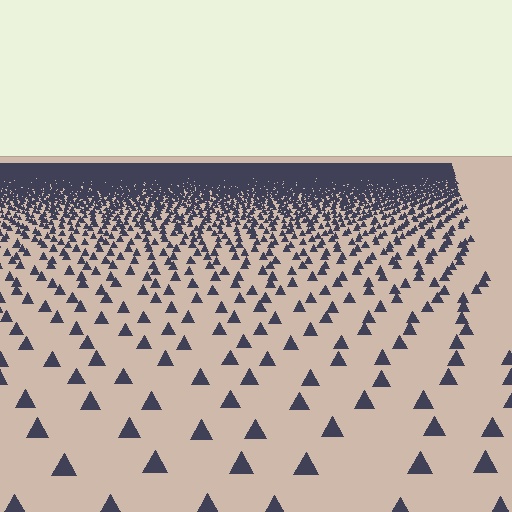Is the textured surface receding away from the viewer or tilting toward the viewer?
The surface is receding away from the viewer. Texture elements get smaller and denser toward the top.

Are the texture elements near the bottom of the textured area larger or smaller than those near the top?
Larger. Near the bottom, elements are closer to the viewer and appear at a bigger on-screen size.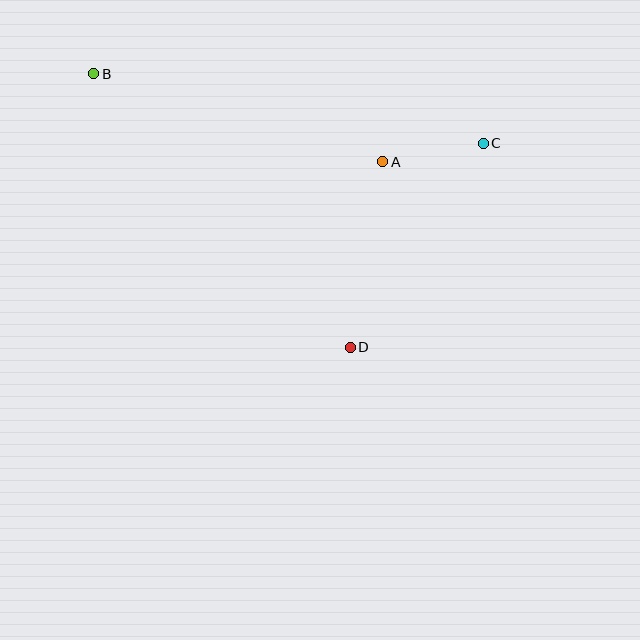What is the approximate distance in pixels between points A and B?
The distance between A and B is approximately 302 pixels.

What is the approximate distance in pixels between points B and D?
The distance between B and D is approximately 375 pixels.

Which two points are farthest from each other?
Points B and C are farthest from each other.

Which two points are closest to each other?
Points A and C are closest to each other.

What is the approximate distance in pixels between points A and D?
The distance between A and D is approximately 188 pixels.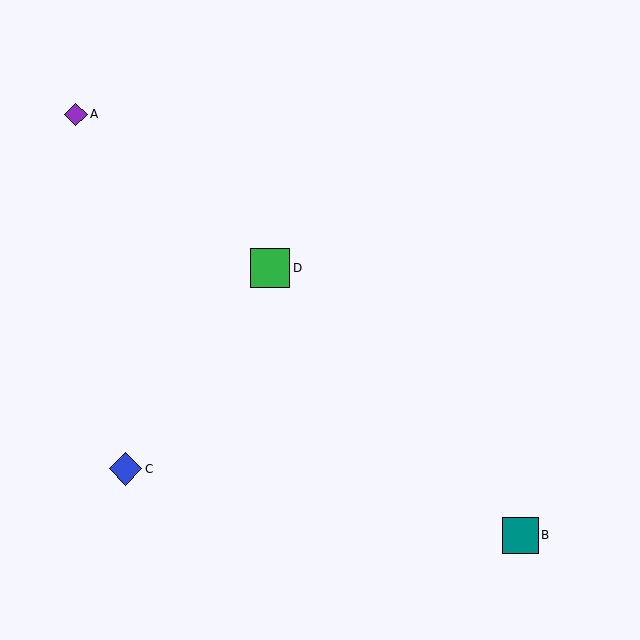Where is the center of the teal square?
The center of the teal square is at (520, 535).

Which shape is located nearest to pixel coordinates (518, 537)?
The teal square (labeled B) at (520, 535) is nearest to that location.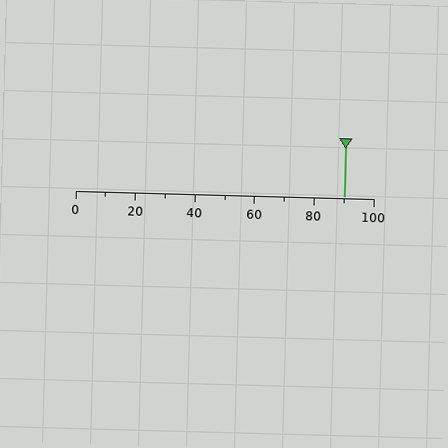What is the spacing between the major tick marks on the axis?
The major ticks are spaced 20 apart.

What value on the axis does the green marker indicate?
The marker indicates approximately 90.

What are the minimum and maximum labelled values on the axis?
The axis runs from 0 to 100.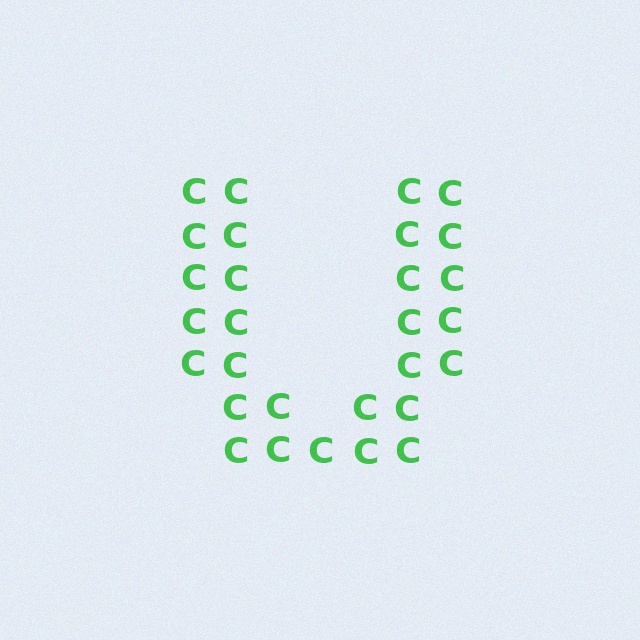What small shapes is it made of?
It is made of small letter C's.